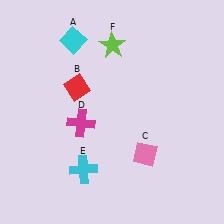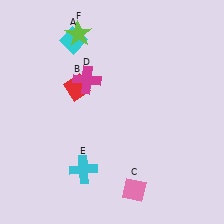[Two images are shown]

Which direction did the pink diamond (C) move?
The pink diamond (C) moved down.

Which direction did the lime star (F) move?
The lime star (F) moved left.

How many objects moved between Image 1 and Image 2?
3 objects moved between the two images.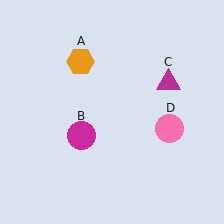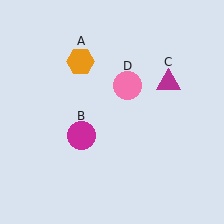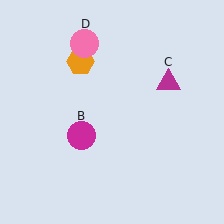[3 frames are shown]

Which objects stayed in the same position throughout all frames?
Orange hexagon (object A) and magenta circle (object B) and magenta triangle (object C) remained stationary.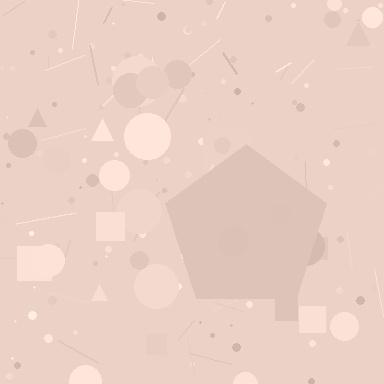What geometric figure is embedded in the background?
A pentagon is embedded in the background.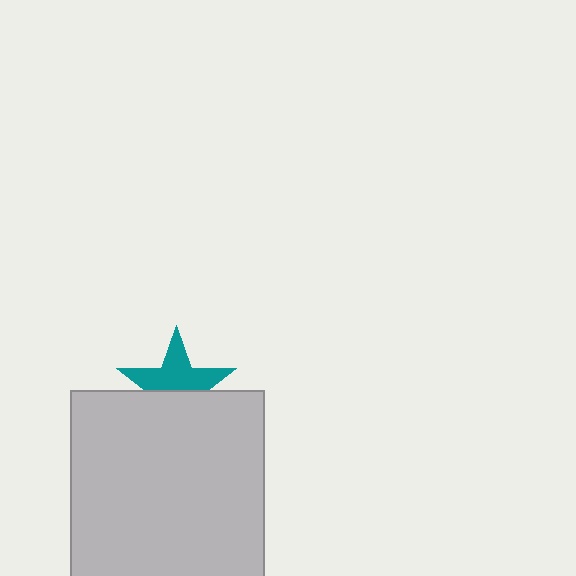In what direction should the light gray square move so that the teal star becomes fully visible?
The light gray square should move down. That is the shortest direction to clear the overlap and leave the teal star fully visible.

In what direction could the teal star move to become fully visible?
The teal star could move up. That would shift it out from behind the light gray square entirely.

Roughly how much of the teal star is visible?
About half of it is visible (roughly 56%).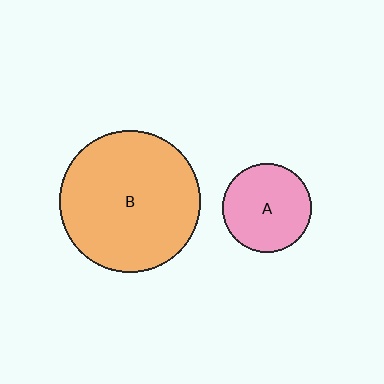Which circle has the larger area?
Circle B (orange).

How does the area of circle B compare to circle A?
Approximately 2.5 times.